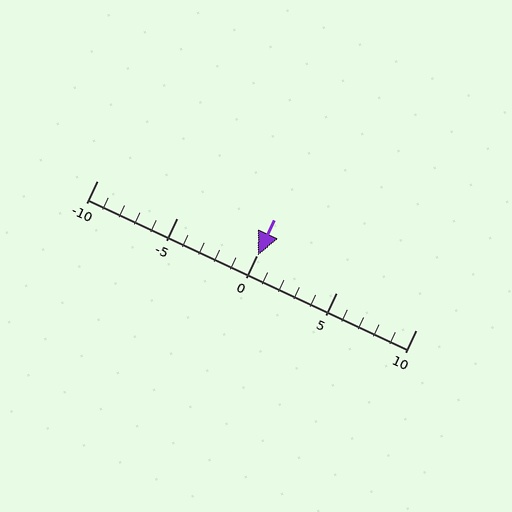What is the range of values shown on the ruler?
The ruler shows values from -10 to 10.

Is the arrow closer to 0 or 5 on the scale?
The arrow is closer to 0.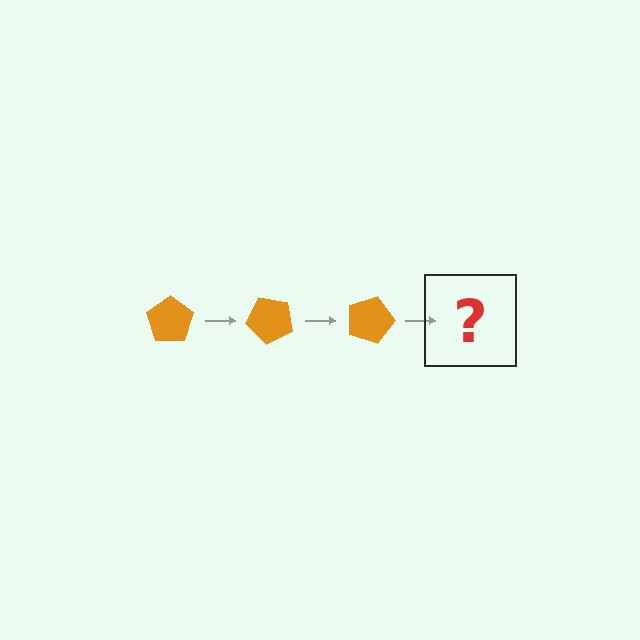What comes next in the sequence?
The next element should be an orange pentagon rotated 135 degrees.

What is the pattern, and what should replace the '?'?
The pattern is that the pentagon rotates 45 degrees each step. The '?' should be an orange pentagon rotated 135 degrees.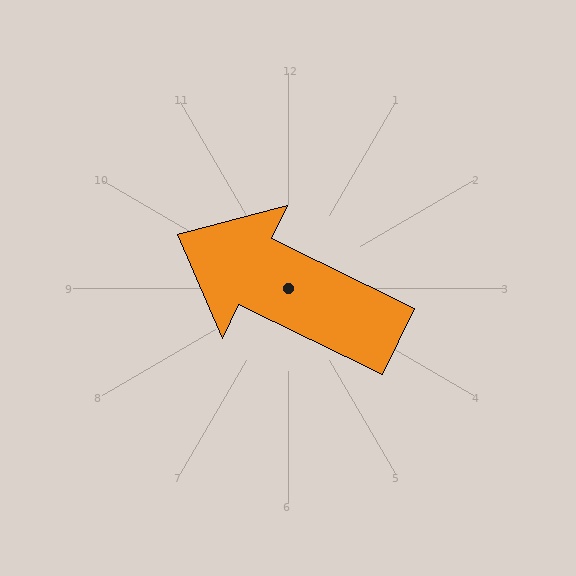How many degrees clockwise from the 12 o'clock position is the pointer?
Approximately 296 degrees.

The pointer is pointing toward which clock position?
Roughly 10 o'clock.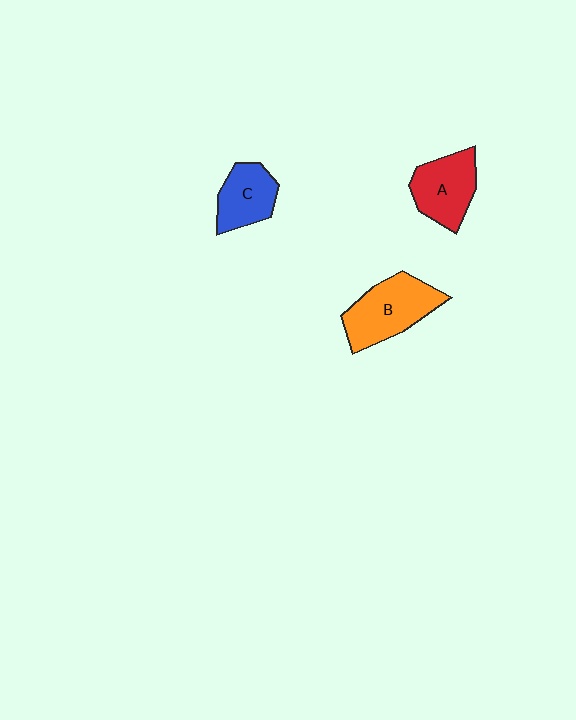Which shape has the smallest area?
Shape C (blue).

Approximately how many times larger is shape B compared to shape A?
Approximately 1.2 times.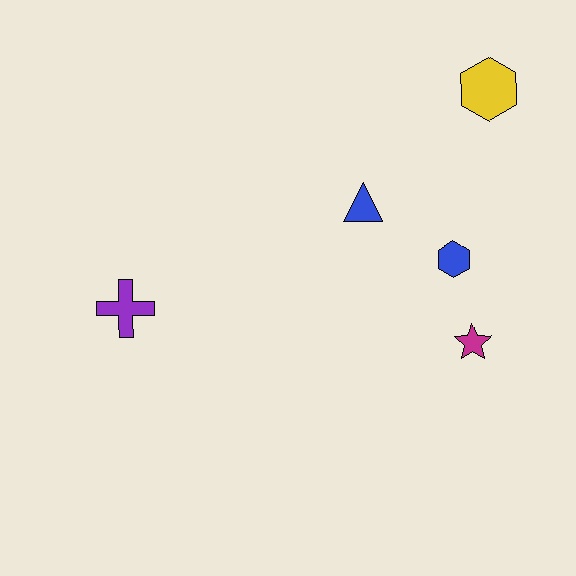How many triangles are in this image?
There is 1 triangle.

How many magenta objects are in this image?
There is 1 magenta object.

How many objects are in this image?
There are 5 objects.